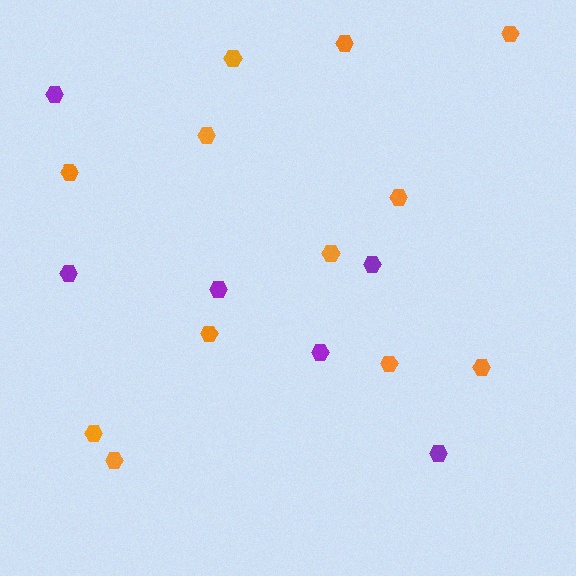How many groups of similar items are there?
There are 2 groups: one group of orange hexagons (12) and one group of purple hexagons (6).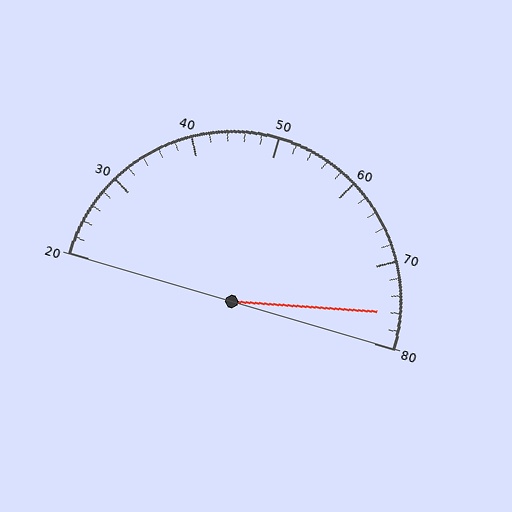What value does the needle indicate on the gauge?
The needle indicates approximately 76.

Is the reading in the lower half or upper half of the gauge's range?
The reading is in the upper half of the range (20 to 80).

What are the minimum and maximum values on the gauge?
The gauge ranges from 20 to 80.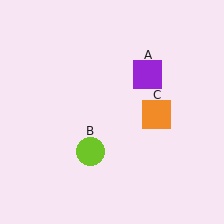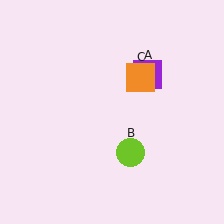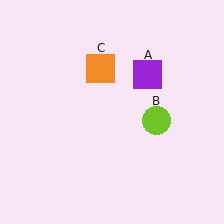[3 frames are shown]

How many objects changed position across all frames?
2 objects changed position: lime circle (object B), orange square (object C).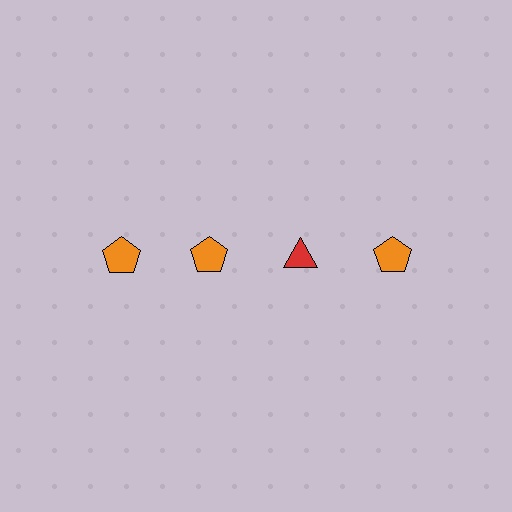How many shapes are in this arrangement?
There are 4 shapes arranged in a grid pattern.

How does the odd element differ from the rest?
It differs in both color (red instead of orange) and shape (triangle instead of pentagon).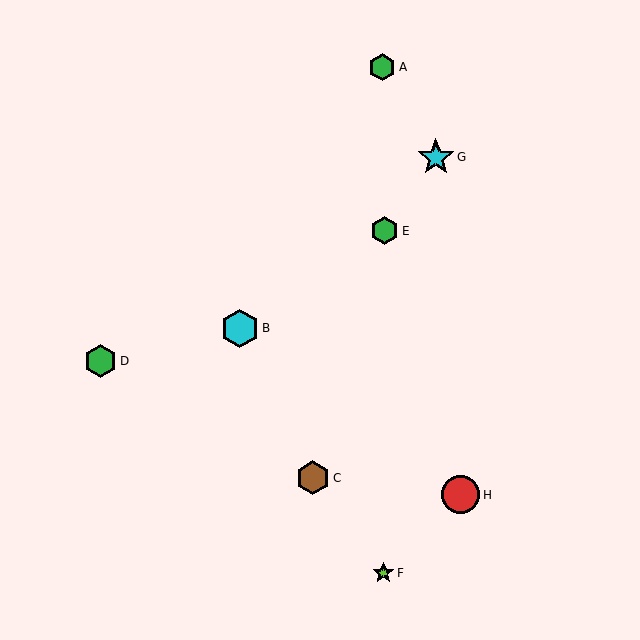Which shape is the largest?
The cyan hexagon (labeled B) is the largest.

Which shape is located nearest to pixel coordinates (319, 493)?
The brown hexagon (labeled C) at (313, 478) is nearest to that location.